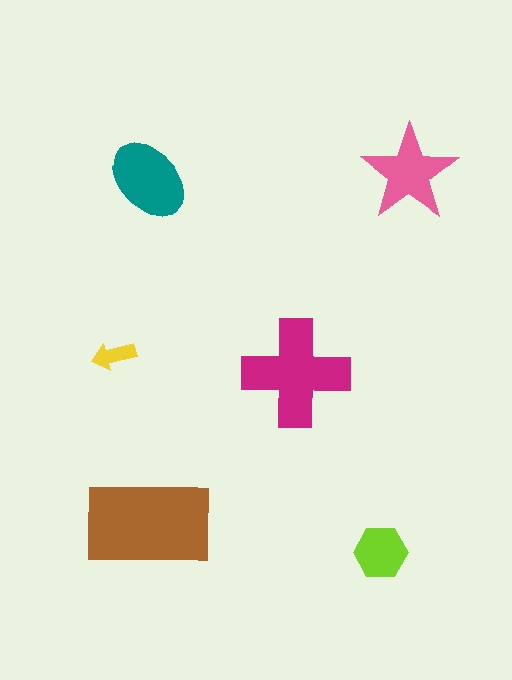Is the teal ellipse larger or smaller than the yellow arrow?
Larger.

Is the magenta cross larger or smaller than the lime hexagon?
Larger.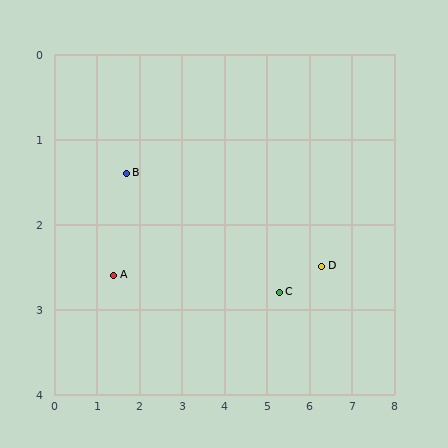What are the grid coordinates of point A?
Point A is at approximately (1.4, 2.6).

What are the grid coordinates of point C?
Point C is at approximately (5.3, 2.8).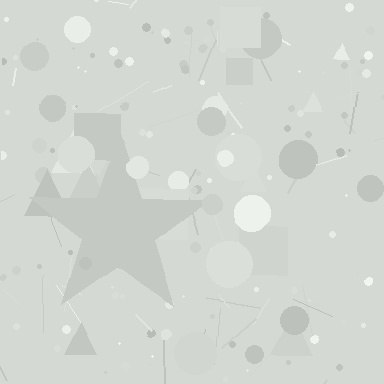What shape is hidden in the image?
A star is hidden in the image.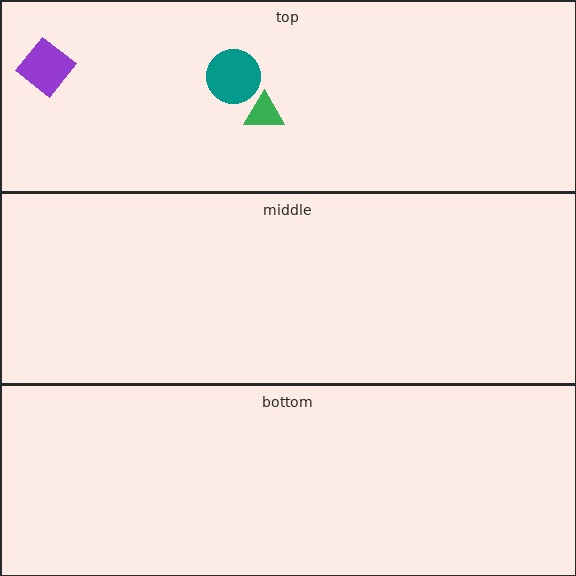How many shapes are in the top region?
3.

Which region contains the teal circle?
The top region.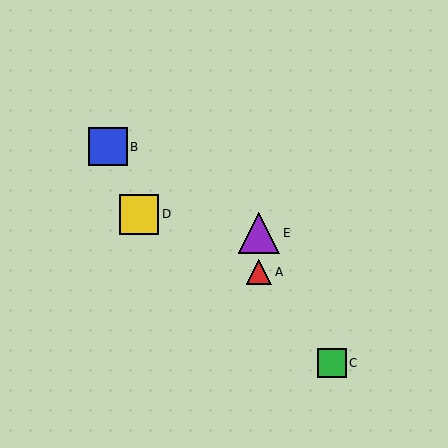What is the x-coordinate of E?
Object E is at x≈259.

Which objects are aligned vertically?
Objects A, E are aligned vertically.